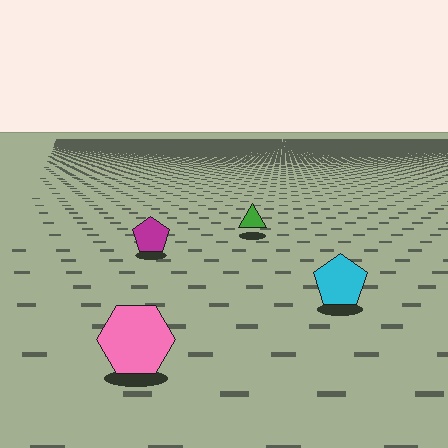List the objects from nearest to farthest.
From nearest to farthest: the pink hexagon, the cyan pentagon, the magenta pentagon, the green triangle.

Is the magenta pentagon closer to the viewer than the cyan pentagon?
No. The cyan pentagon is closer — you can tell from the texture gradient: the ground texture is coarser near it.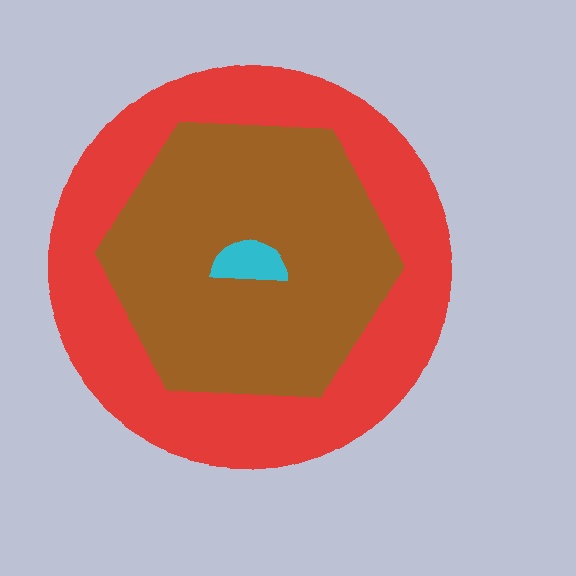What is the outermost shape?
The red circle.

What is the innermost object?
The cyan semicircle.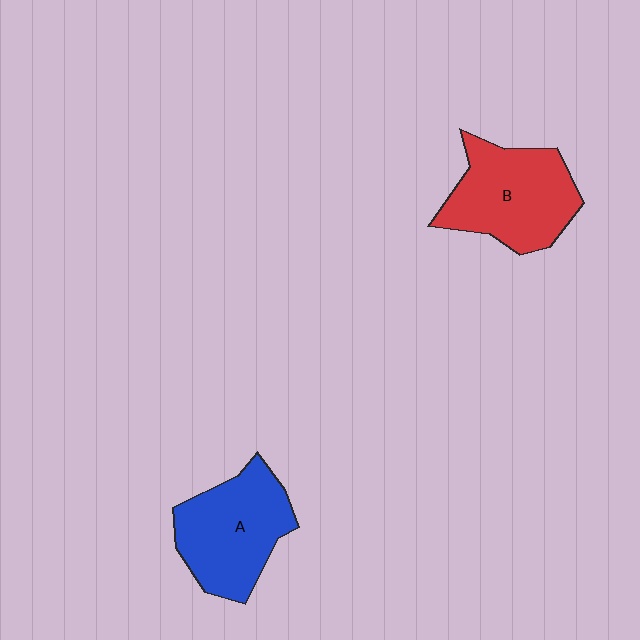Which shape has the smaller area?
Shape A (blue).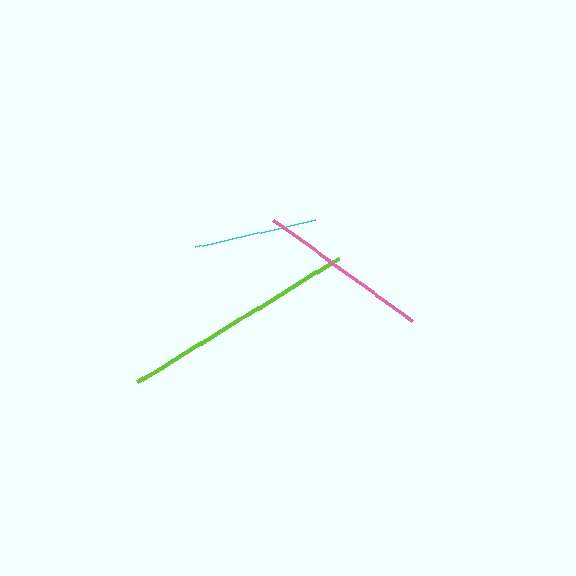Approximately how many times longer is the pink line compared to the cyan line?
The pink line is approximately 1.4 times the length of the cyan line.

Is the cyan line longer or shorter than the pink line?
The pink line is longer than the cyan line.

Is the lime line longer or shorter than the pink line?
The lime line is longer than the pink line.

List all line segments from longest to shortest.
From longest to shortest: lime, pink, cyan.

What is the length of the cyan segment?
The cyan segment is approximately 124 pixels long.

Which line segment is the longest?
The lime line is the longest at approximately 236 pixels.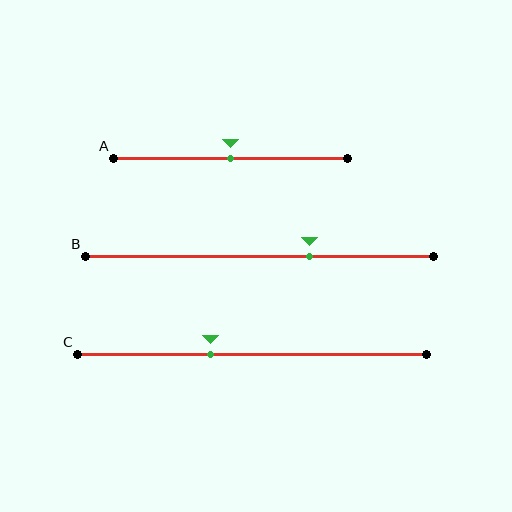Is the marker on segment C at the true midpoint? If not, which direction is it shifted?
No, the marker on segment C is shifted to the left by about 12% of the segment length.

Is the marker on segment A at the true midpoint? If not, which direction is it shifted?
Yes, the marker on segment A is at the true midpoint.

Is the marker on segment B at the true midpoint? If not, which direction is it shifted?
No, the marker on segment B is shifted to the right by about 14% of the segment length.